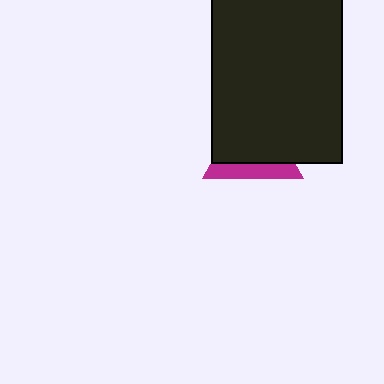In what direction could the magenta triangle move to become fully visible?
The magenta triangle could move down. That would shift it out from behind the black rectangle entirely.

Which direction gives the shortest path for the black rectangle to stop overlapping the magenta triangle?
Moving up gives the shortest separation.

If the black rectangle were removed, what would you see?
You would see the complete magenta triangle.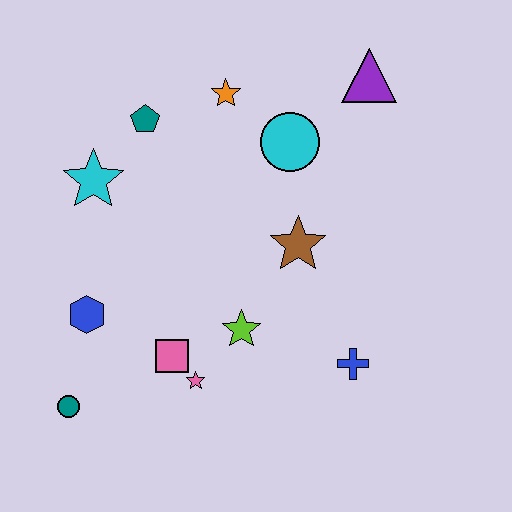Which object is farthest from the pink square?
The purple triangle is farthest from the pink square.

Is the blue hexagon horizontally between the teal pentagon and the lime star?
No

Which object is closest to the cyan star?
The teal pentagon is closest to the cyan star.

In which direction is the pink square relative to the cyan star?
The pink square is below the cyan star.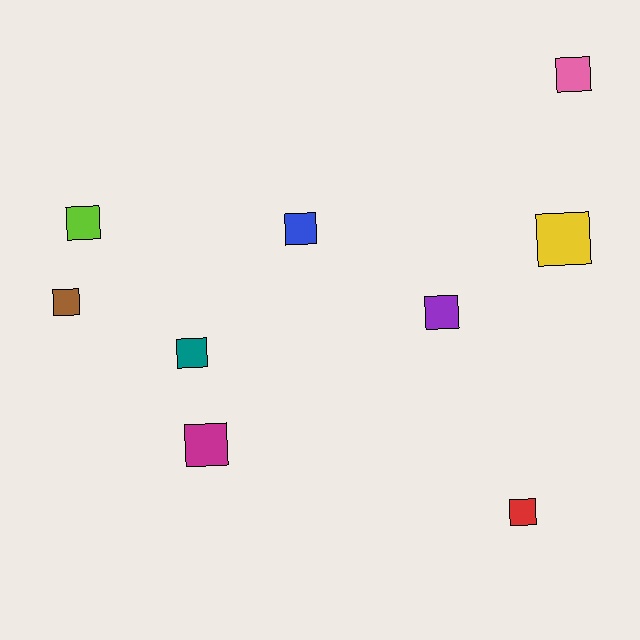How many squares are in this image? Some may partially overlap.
There are 9 squares.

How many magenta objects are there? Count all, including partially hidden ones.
There is 1 magenta object.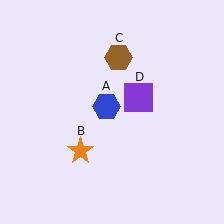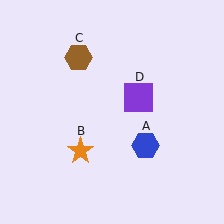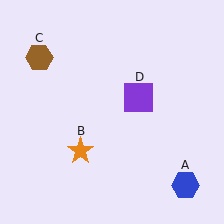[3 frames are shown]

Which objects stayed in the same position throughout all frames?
Orange star (object B) and purple square (object D) remained stationary.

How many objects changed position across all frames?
2 objects changed position: blue hexagon (object A), brown hexagon (object C).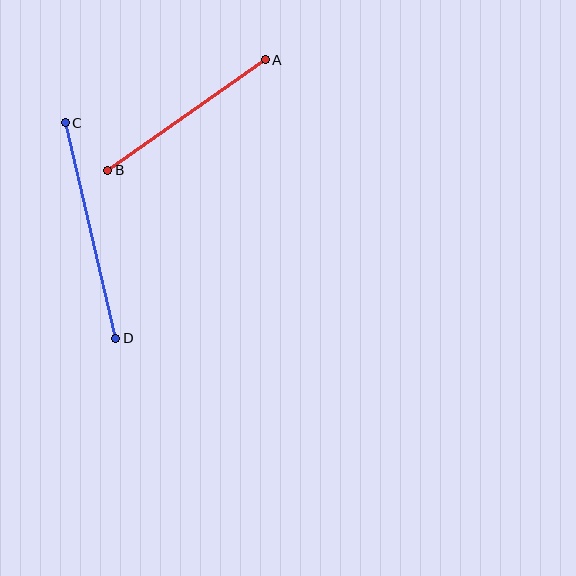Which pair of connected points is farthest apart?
Points C and D are farthest apart.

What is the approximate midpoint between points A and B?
The midpoint is at approximately (186, 115) pixels.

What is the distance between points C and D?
The distance is approximately 221 pixels.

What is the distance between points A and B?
The distance is approximately 192 pixels.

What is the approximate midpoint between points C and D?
The midpoint is at approximately (91, 231) pixels.